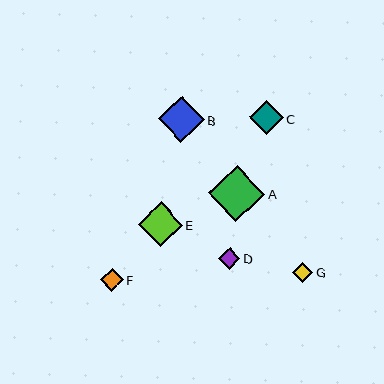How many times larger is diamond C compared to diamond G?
Diamond C is approximately 1.7 times the size of diamond G.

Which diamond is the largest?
Diamond A is the largest with a size of approximately 56 pixels.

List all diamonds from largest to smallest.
From largest to smallest: A, B, E, C, F, D, G.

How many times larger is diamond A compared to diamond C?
Diamond A is approximately 1.7 times the size of diamond C.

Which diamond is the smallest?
Diamond G is the smallest with a size of approximately 20 pixels.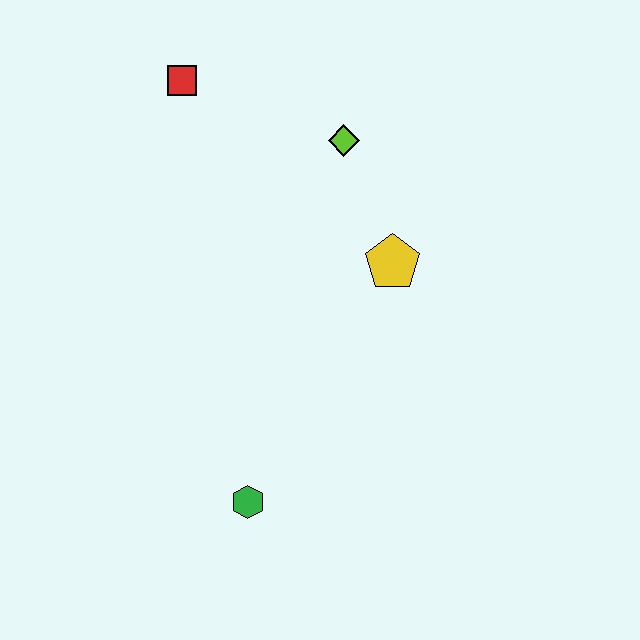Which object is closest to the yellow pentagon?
The lime diamond is closest to the yellow pentagon.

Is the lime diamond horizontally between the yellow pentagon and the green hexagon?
Yes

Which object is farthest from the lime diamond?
The green hexagon is farthest from the lime diamond.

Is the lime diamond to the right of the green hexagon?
Yes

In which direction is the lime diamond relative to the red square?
The lime diamond is to the right of the red square.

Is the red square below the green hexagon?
No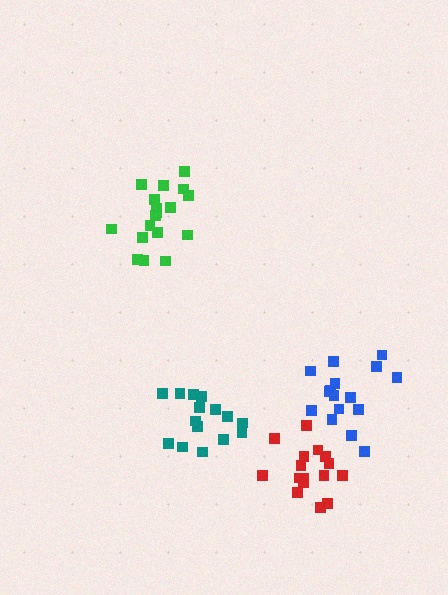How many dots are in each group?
Group 1: 18 dots, Group 2: 16 dots, Group 3: 15 dots, Group 4: 16 dots (65 total).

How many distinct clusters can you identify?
There are 4 distinct clusters.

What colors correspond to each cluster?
The clusters are colored: green, red, teal, blue.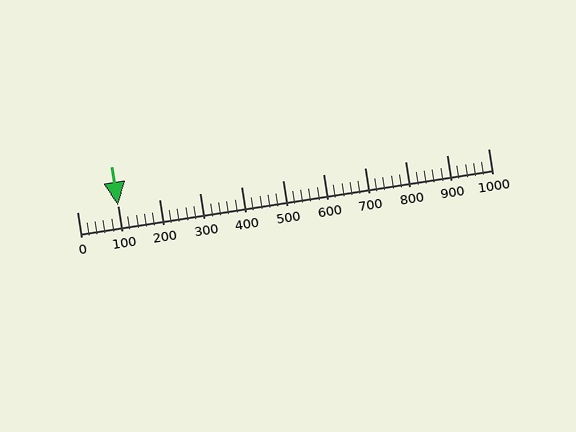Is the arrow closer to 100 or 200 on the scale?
The arrow is closer to 100.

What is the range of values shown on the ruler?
The ruler shows values from 0 to 1000.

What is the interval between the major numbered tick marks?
The major tick marks are spaced 100 units apart.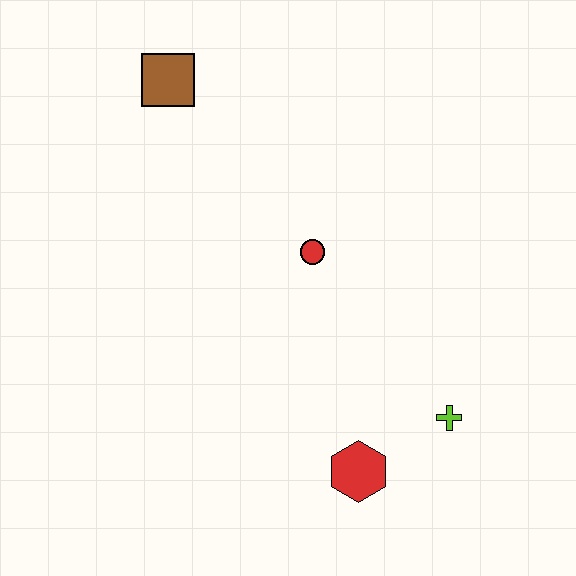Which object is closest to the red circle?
The lime cross is closest to the red circle.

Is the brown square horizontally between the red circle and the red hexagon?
No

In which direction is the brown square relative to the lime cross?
The brown square is above the lime cross.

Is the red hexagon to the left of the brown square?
No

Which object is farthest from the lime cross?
The brown square is farthest from the lime cross.